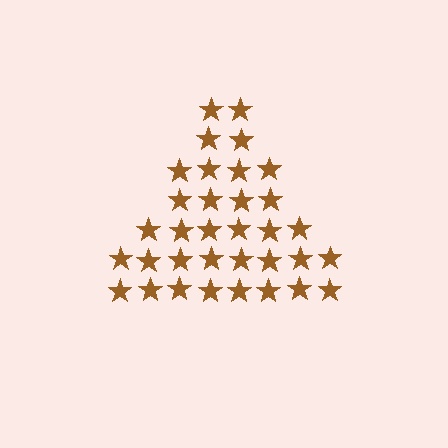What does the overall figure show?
The overall figure shows a triangle.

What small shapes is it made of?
It is made of small stars.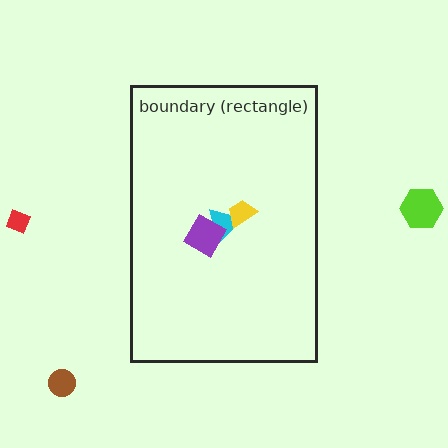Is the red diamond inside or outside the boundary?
Outside.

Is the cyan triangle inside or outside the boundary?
Inside.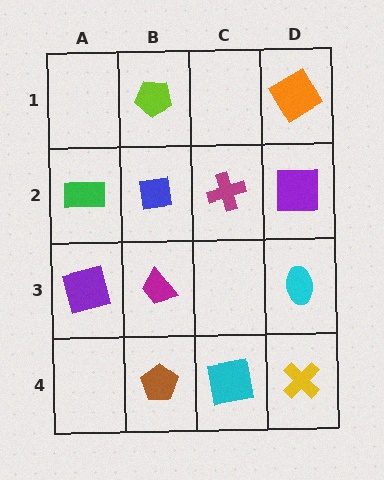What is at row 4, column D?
A yellow cross.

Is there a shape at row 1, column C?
No, that cell is empty.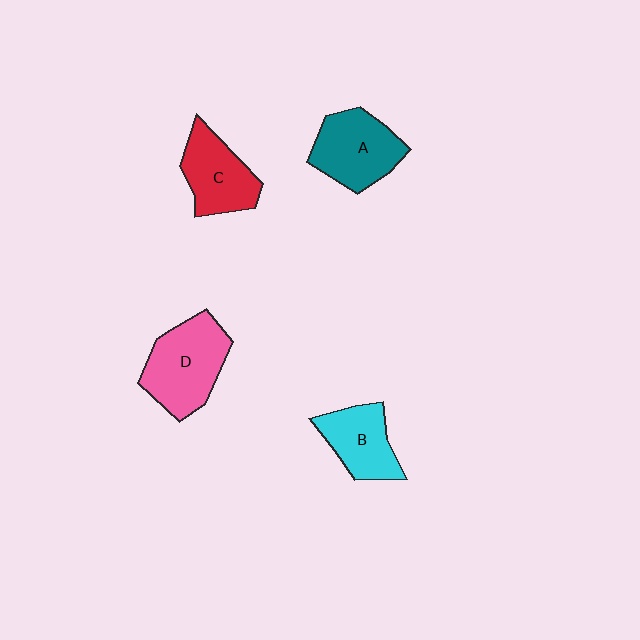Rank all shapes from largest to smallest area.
From largest to smallest: D (pink), A (teal), C (red), B (cyan).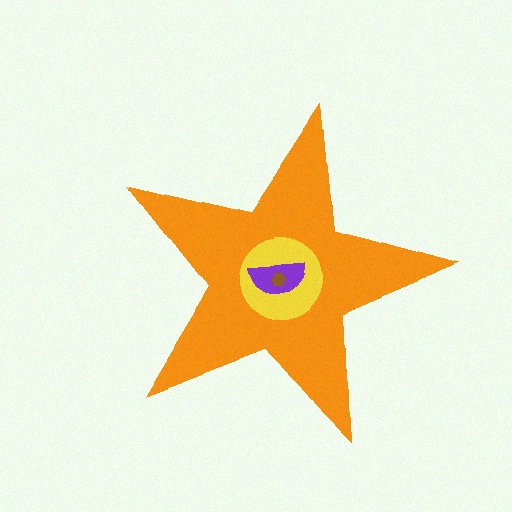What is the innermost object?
The brown hexagon.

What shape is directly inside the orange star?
The yellow circle.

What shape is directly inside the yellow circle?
The purple semicircle.